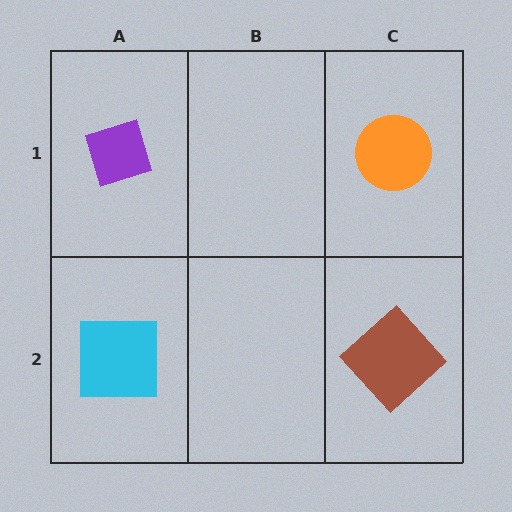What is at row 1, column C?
An orange circle.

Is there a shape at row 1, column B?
No, that cell is empty.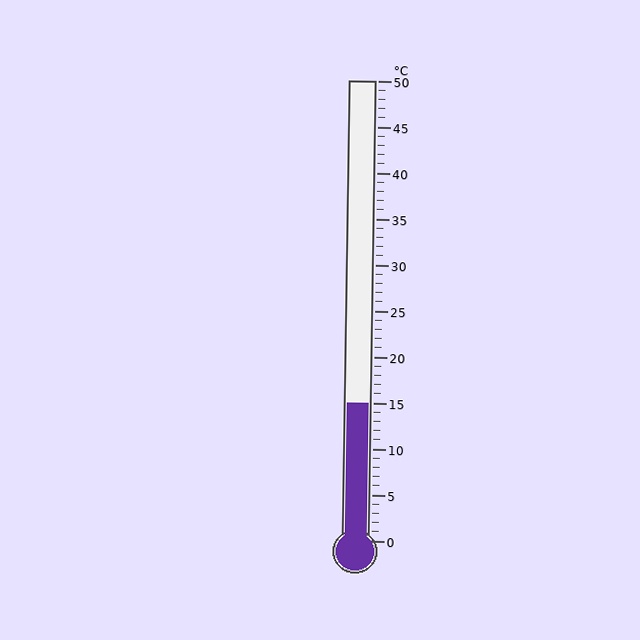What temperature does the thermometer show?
The thermometer shows approximately 15°C.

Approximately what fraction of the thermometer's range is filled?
The thermometer is filled to approximately 30% of its range.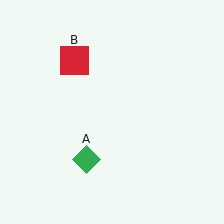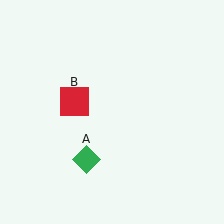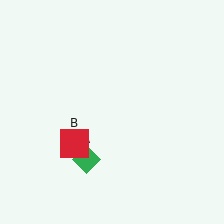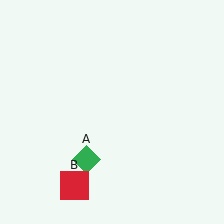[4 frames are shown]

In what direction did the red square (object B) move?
The red square (object B) moved down.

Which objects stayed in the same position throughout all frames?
Green diamond (object A) remained stationary.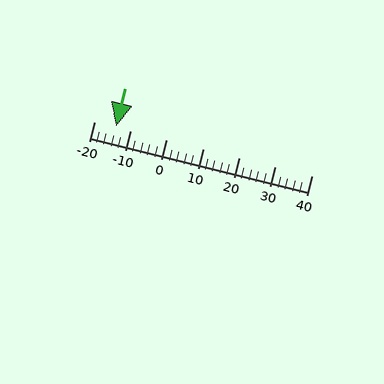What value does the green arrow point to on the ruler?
The green arrow points to approximately -14.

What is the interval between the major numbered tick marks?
The major tick marks are spaced 10 units apart.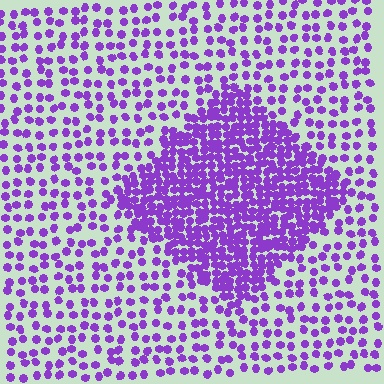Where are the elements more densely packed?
The elements are more densely packed inside the diamond boundary.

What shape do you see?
I see a diamond.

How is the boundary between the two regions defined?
The boundary is defined by a change in element density (approximately 2.5x ratio). All elements are the same color, size, and shape.